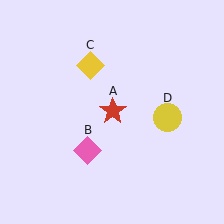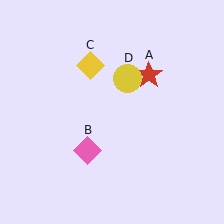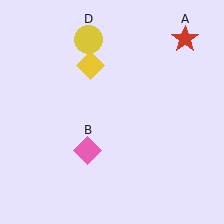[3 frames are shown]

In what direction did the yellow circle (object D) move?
The yellow circle (object D) moved up and to the left.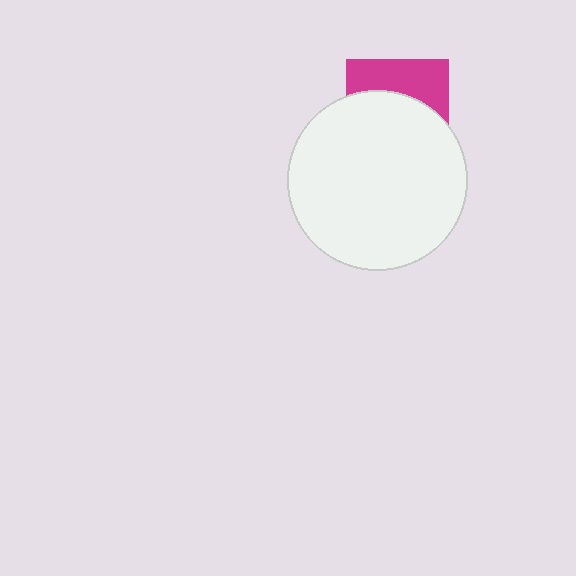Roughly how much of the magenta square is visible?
A small part of it is visible (roughly 38%).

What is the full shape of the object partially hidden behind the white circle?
The partially hidden object is a magenta square.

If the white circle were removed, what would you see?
You would see the complete magenta square.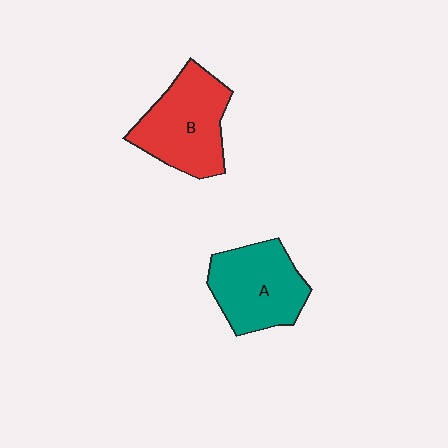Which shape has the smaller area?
Shape A (teal).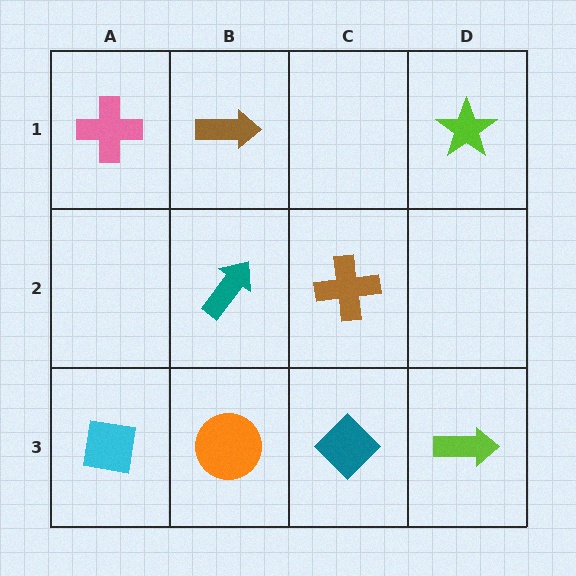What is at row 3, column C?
A teal diamond.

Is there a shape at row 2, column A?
No, that cell is empty.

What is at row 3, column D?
A lime arrow.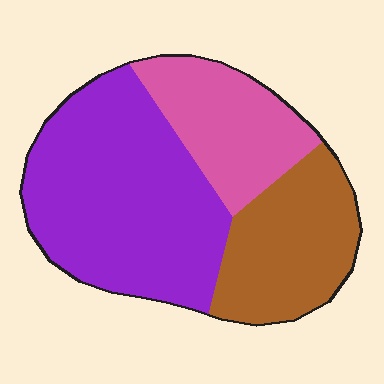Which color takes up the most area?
Purple, at roughly 50%.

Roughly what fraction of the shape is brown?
Brown takes up between a quarter and a half of the shape.